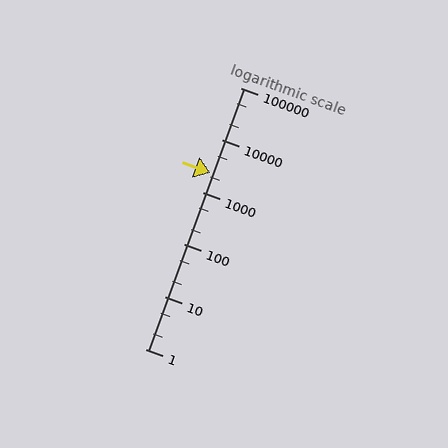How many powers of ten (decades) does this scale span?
The scale spans 5 decades, from 1 to 100000.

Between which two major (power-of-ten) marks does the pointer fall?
The pointer is between 1000 and 10000.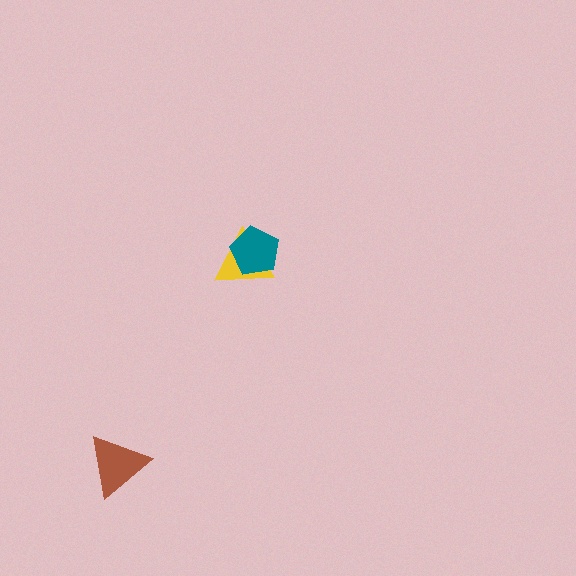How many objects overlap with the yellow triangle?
1 object overlaps with the yellow triangle.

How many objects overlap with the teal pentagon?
1 object overlaps with the teal pentagon.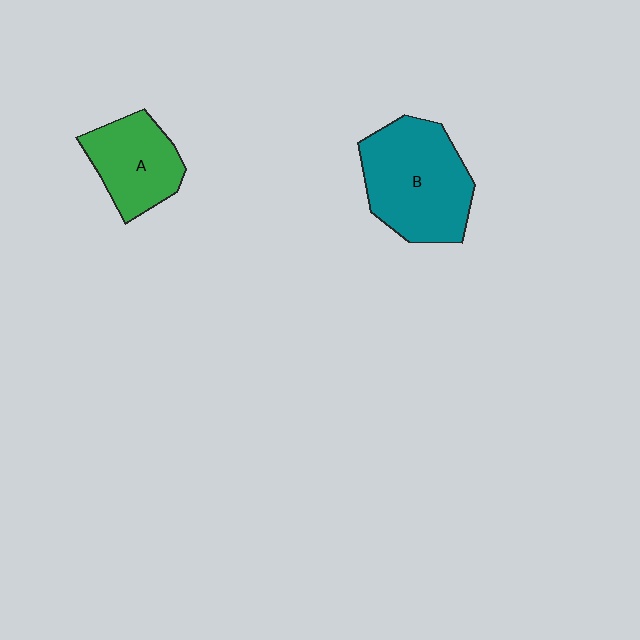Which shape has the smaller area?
Shape A (green).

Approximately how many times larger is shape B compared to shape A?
Approximately 1.5 times.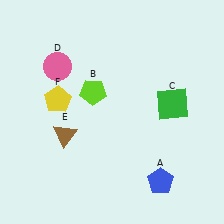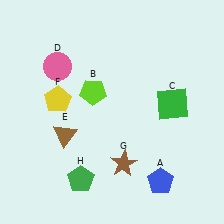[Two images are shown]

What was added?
A brown star (G), a green pentagon (H) were added in Image 2.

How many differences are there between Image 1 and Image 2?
There are 2 differences between the two images.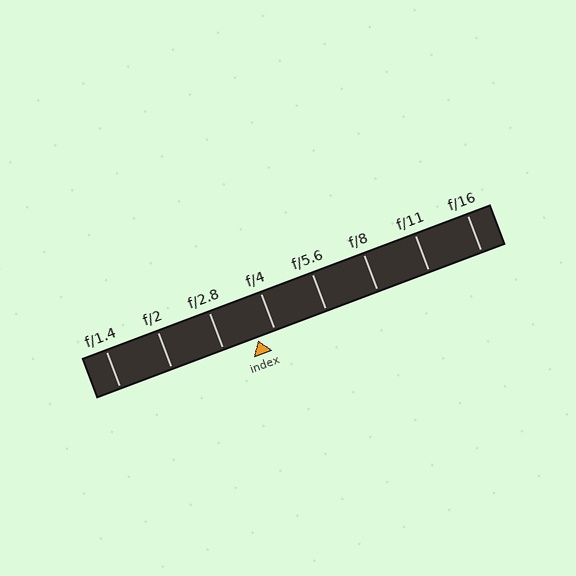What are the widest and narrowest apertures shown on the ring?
The widest aperture shown is f/1.4 and the narrowest is f/16.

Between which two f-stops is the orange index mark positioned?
The index mark is between f/2.8 and f/4.